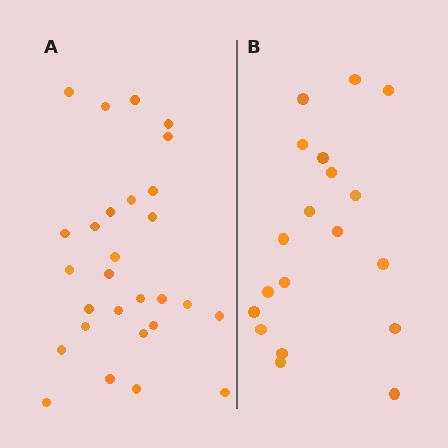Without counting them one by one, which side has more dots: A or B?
Region A (the left region) has more dots.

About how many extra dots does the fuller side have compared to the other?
Region A has roughly 8 or so more dots than region B.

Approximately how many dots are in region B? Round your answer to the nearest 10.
About 20 dots. (The exact count is 19, which rounds to 20.)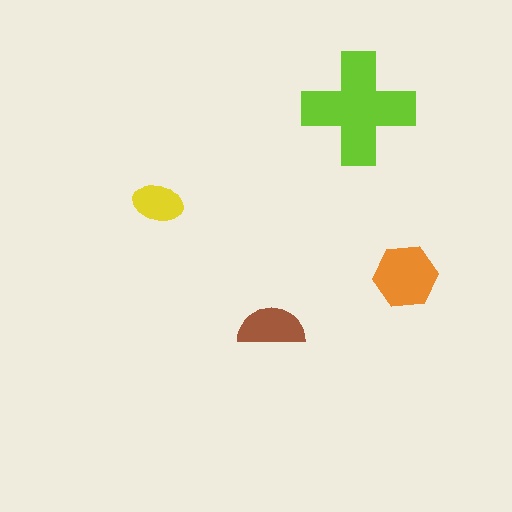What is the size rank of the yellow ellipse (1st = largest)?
4th.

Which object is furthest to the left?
The yellow ellipse is leftmost.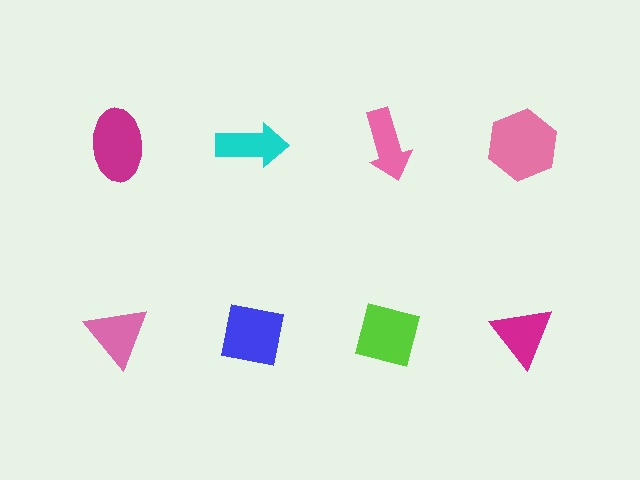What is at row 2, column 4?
A magenta triangle.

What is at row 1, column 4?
A pink hexagon.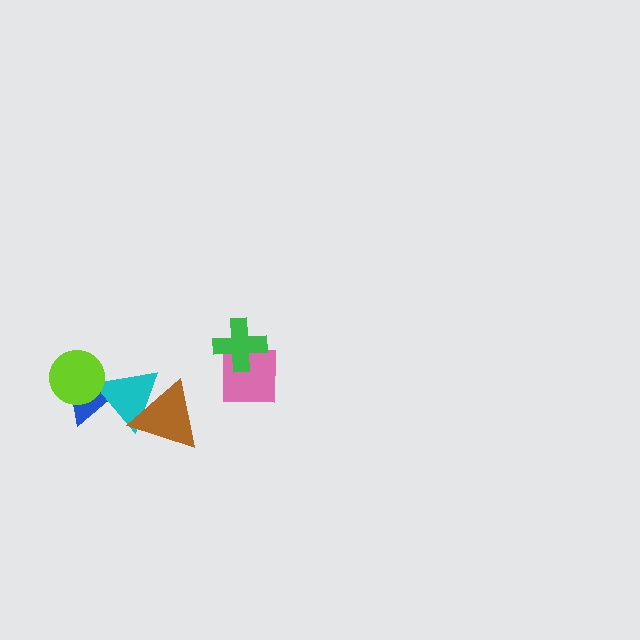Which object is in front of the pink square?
The green cross is in front of the pink square.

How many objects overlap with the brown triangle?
1 object overlaps with the brown triangle.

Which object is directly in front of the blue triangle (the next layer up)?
The cyan triangle is directly in front of the blue triangle.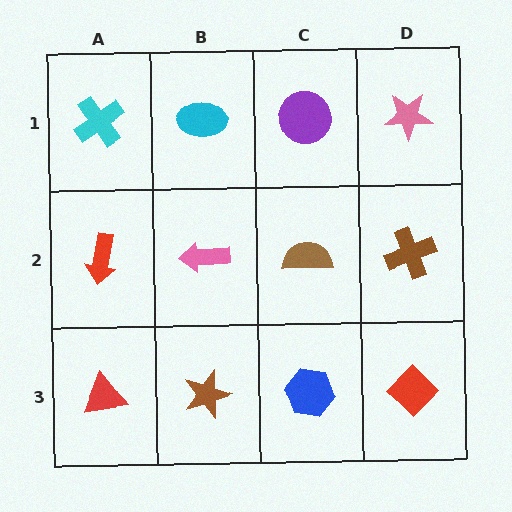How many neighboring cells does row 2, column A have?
3.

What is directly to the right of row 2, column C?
A brown cross.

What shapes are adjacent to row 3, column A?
A red arrow (row 2, column A), a brown star (row 3, column B).